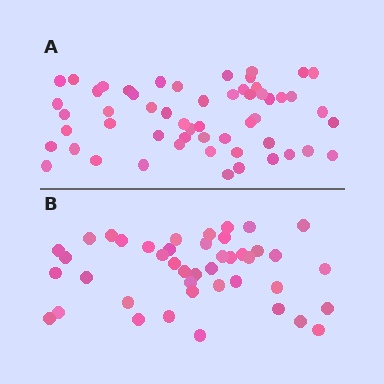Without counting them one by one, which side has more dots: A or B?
Region A (the top region) has more dots.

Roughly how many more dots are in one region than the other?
Region A has roughly 12 or so more dots than region B.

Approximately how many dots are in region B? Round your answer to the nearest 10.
About 40 dots. (The exact count is 43, which rounds to 40.)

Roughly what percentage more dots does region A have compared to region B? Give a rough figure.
About 30% more.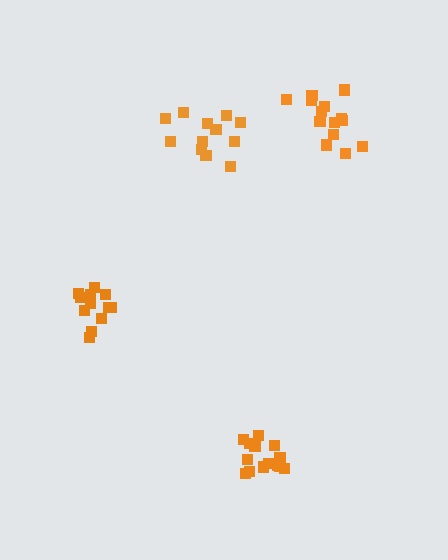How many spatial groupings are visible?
There are 4 spatial groupings.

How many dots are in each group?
Group 1: 14 dots, Group 2: 12 dots, Group 3: 12 dots, Group 4: 14 dots (52 total).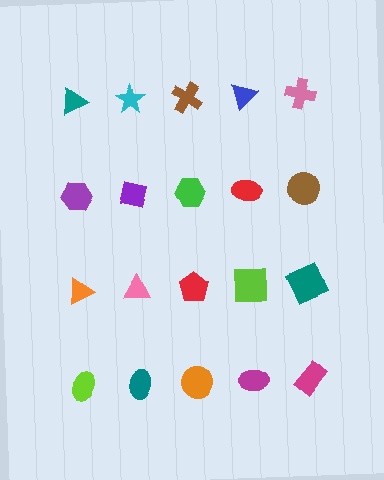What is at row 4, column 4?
A magenta ellipse.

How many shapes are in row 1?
5 shapes.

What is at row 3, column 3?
A red pentagon.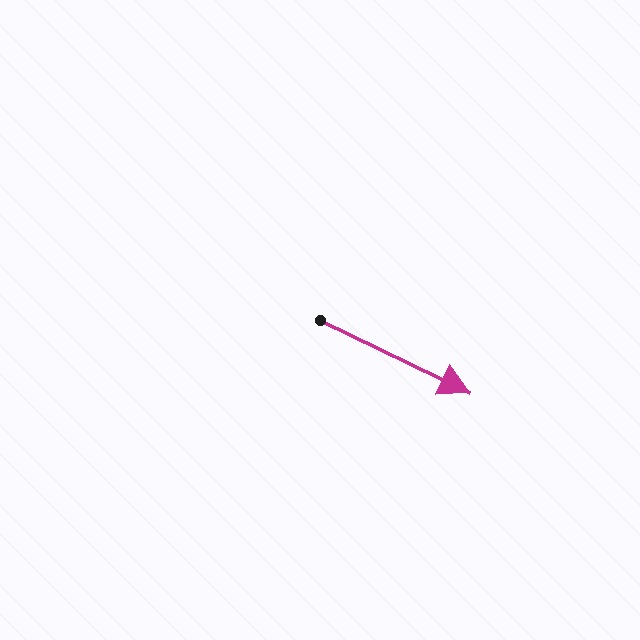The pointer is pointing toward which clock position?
Roughly 4 o'clock.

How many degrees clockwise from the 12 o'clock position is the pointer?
Approximately 116 degrees.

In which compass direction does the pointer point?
Southeast.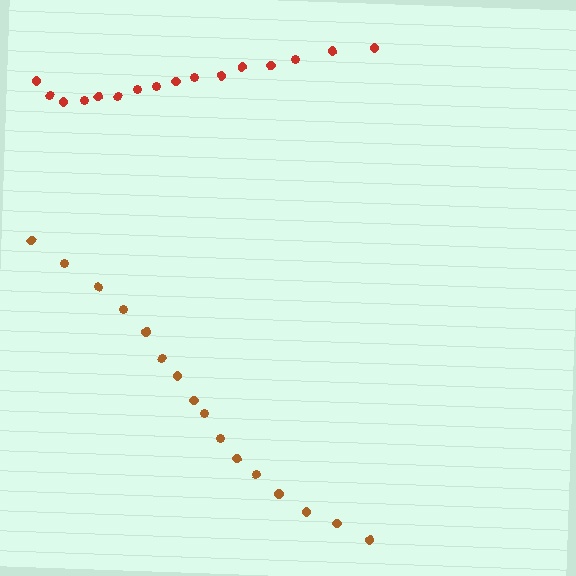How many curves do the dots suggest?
There are 2 distinct paths.